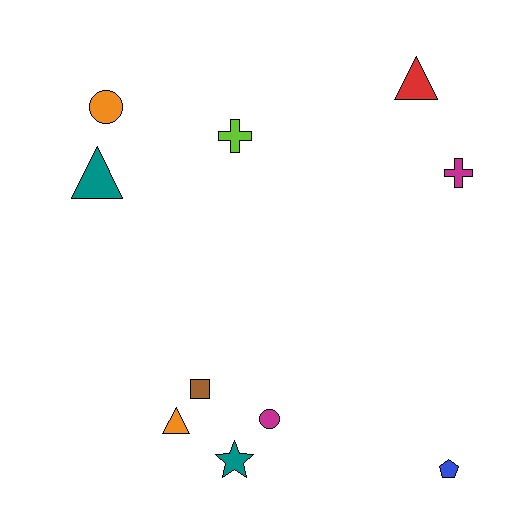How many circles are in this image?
There are 2 circles.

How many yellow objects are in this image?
There are no yellow objects.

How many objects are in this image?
There are 10 objects.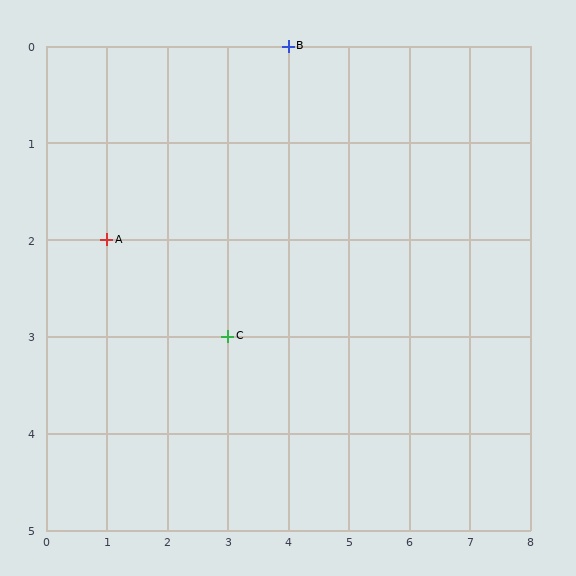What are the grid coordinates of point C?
Point C is at grid coordinates (3, 3).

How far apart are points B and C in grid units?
Points B and C are 1 column and 3 rows apart (about 3.2 grid units diagonally).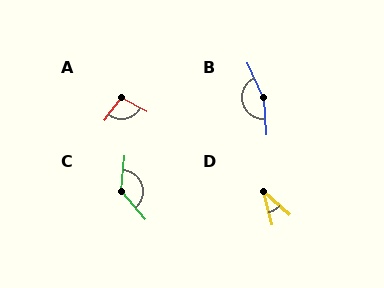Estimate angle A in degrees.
Approximately 98 degrees.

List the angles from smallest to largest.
D (34°), A (98°), C (133°), B (160°).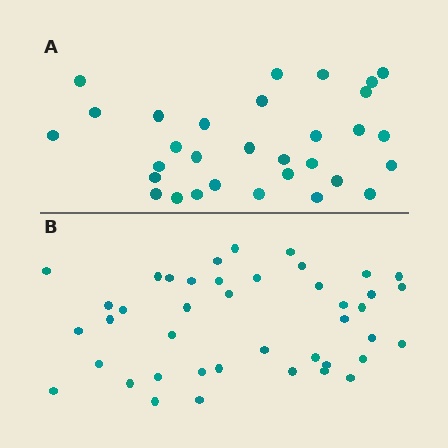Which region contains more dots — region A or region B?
Region B (the bottom region) has more dots.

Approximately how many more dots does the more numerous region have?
Region B has roughly 12 or so more dots than region A.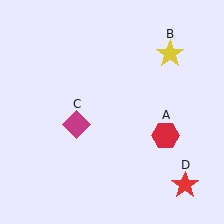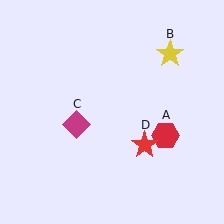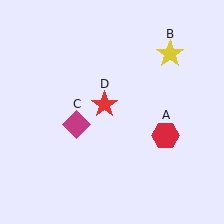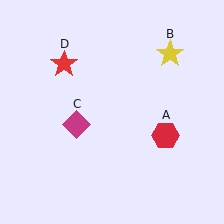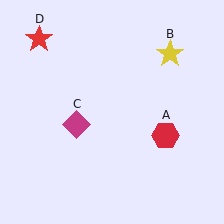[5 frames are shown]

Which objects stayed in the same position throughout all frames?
Red hexagon (object A) and yellow star (object B) and magenta diamond (object C) remained stationary.